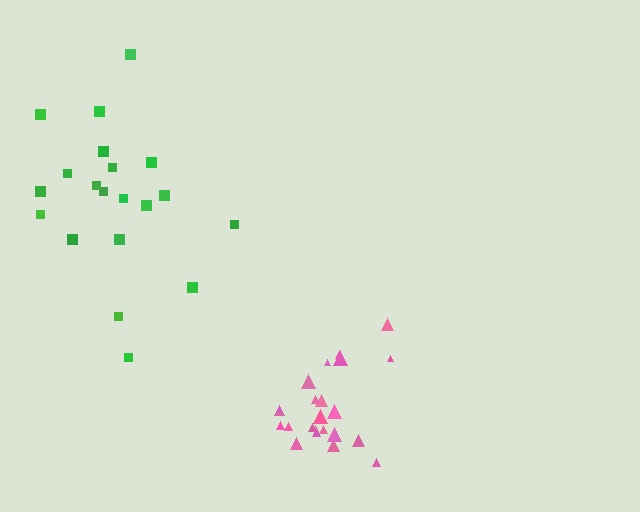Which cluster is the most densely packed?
Pink.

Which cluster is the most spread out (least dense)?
Green.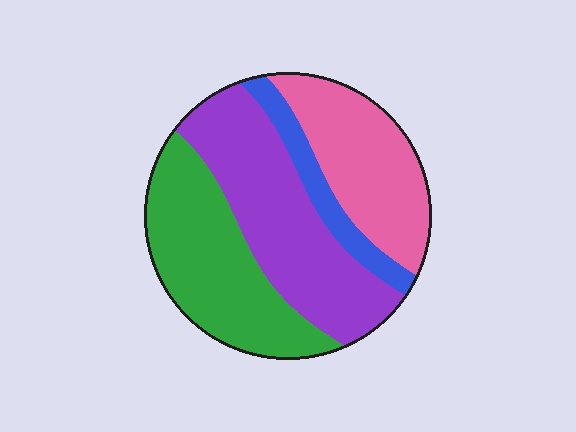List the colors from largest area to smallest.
From largest to smallest: purple, green, pink, blue.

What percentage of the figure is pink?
Pink takes up about one quarter (1/4) of the figure.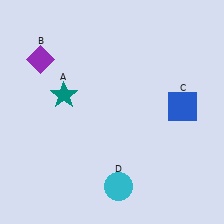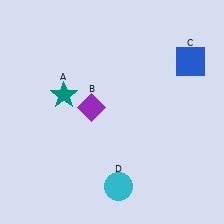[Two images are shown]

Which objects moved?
The objects that moved are: the purple diamond (B), the blue square (C).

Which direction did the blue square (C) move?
The blue square (C) moved up.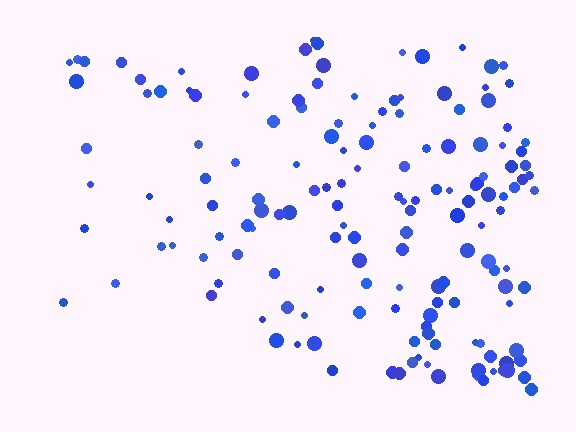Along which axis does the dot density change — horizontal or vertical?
Horizontal.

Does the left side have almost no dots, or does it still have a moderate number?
Still a moderate number, just noticeably fewer than the right.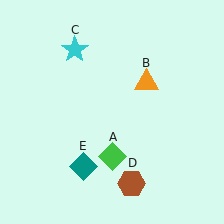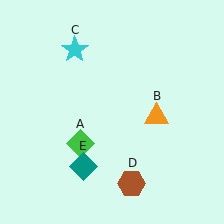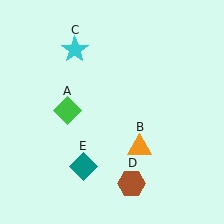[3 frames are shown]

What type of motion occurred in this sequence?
The green diamond (object A), orange triangle (object B) rotated clockwise around the center of the scene.